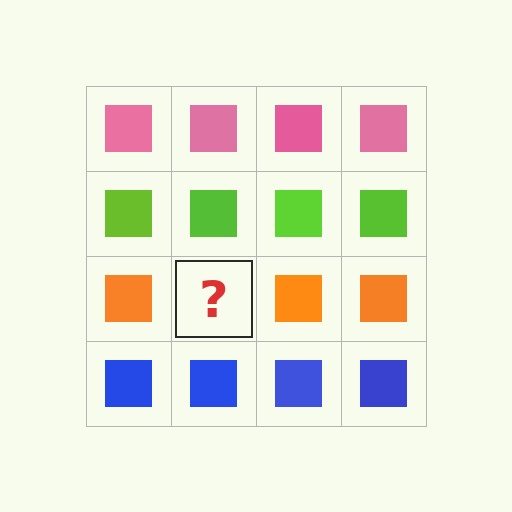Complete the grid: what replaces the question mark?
The question mark should be replaced with an orange square.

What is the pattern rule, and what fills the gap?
The rule is that each row has a consistent color. The gap should be filled with an orange square.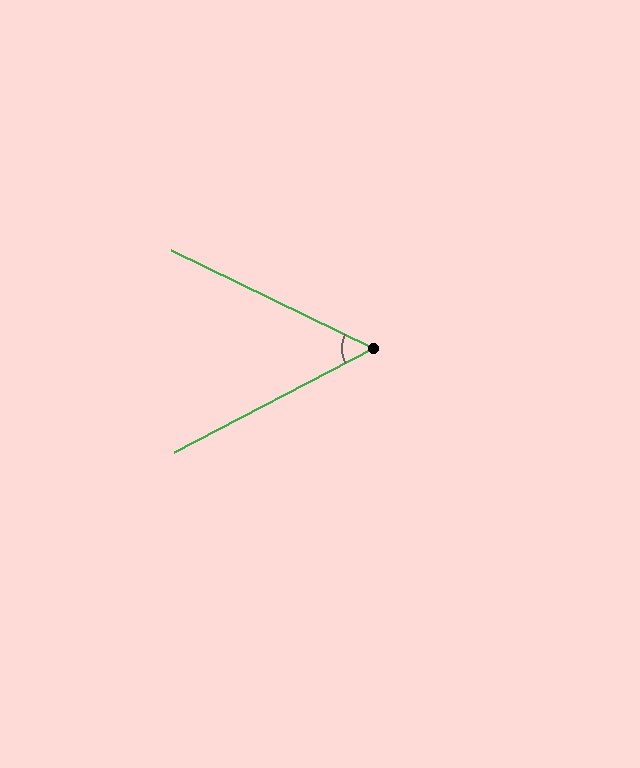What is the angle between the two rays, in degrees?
Approximately 53 degrees.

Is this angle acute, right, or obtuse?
It is acute.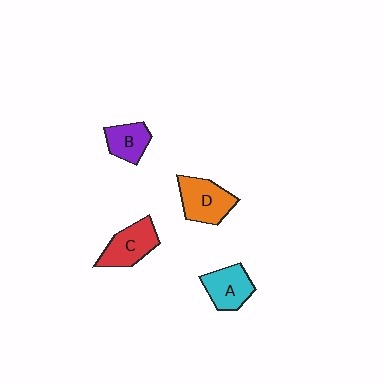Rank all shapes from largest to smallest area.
From largest to smallest: D (orange), C (red), A (cyan), B (purple).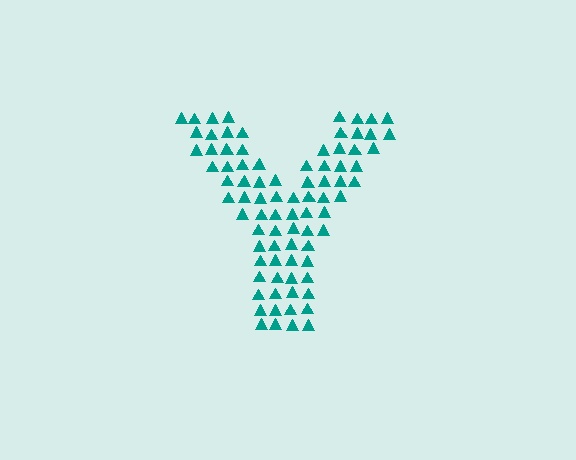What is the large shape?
The large shape is the letter Y.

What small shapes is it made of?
It is made of small triangles.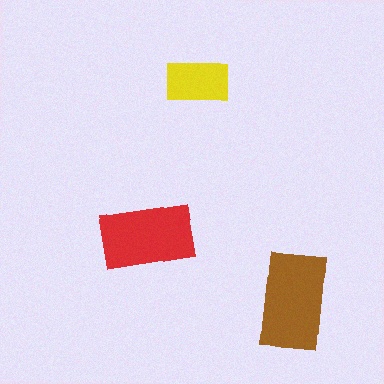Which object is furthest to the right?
The brown rectangle is rightmost.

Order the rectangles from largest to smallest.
the brown one, the red one, the yellow one.